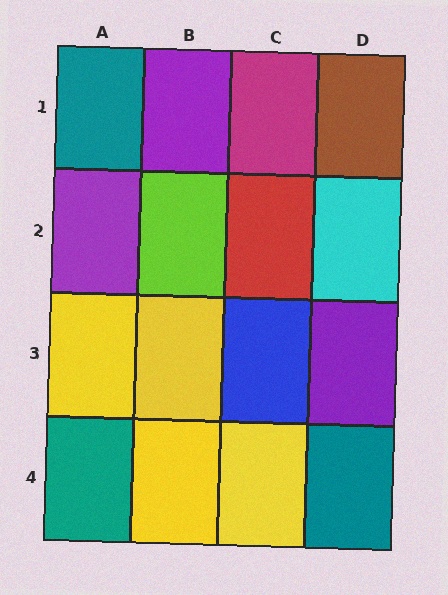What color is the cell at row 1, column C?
Magenta.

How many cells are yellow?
4 cells are yellow.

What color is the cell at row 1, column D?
Brown.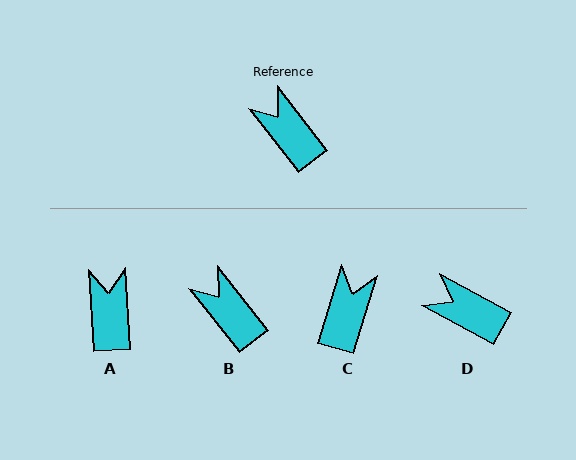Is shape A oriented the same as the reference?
No, it is off by about 34 degrees.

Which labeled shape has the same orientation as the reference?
B.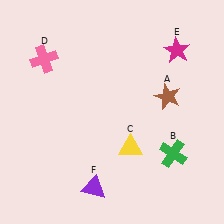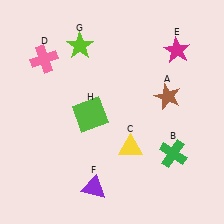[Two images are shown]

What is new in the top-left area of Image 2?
A lime star (G) was added in the top-left area of Image 2.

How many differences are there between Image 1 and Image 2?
There are 2 differences between the two images.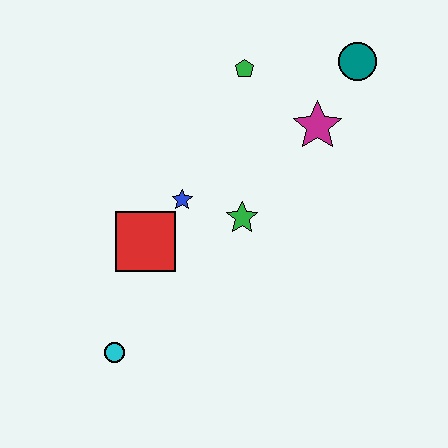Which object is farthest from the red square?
The teal circle is farthest from the red square.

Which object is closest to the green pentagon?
The magenta star is closest to the green pentagon.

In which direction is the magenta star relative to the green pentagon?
The magenta star is to the right of the green pentagon.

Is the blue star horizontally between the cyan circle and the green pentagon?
Yes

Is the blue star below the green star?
No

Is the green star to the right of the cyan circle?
Yes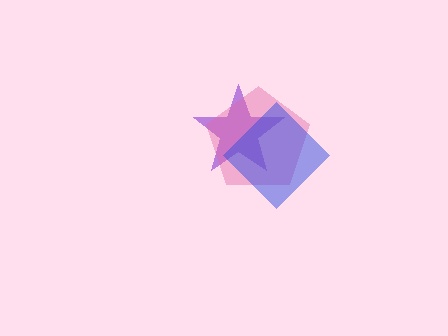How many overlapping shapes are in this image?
There are 3 overlapping shapes in the image.